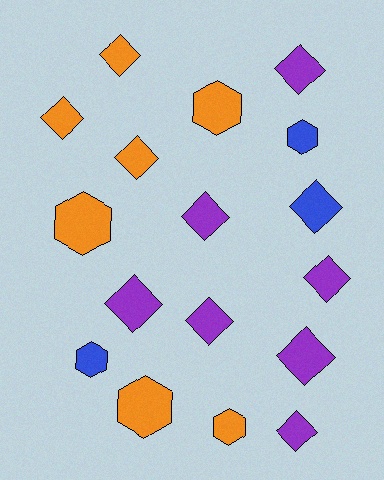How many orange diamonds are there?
There are 3 orange diamonds.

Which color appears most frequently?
Purple, with 7 objects.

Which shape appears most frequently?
Diamond, with 11 objects.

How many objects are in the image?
There are 17 objects.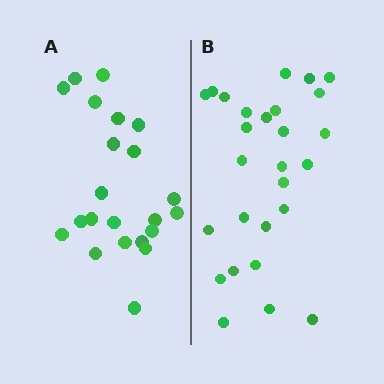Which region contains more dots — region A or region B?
Region B (the right region) has more dots.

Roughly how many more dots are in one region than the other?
Region B has about 5 more dots than region A.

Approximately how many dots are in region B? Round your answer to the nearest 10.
About 30 dots. (The exact count is 27, which rounds to 30.)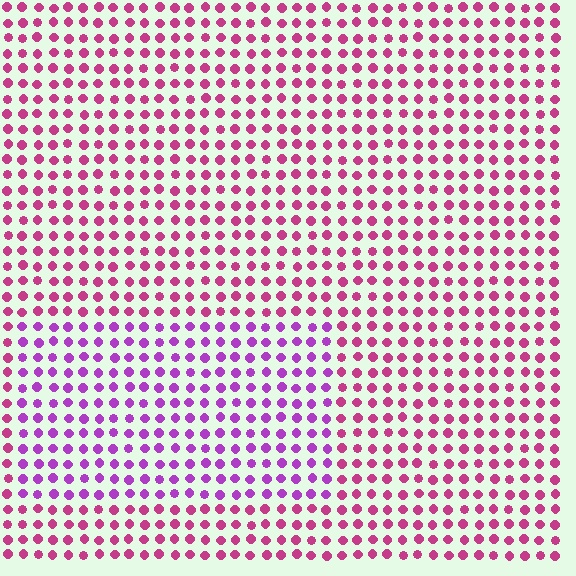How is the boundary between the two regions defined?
The boundary is defined purely by a slight shift in hue (about 36 degrees). Spacing, size, and orientation are identical on both sides.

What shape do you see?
I see a rectangle.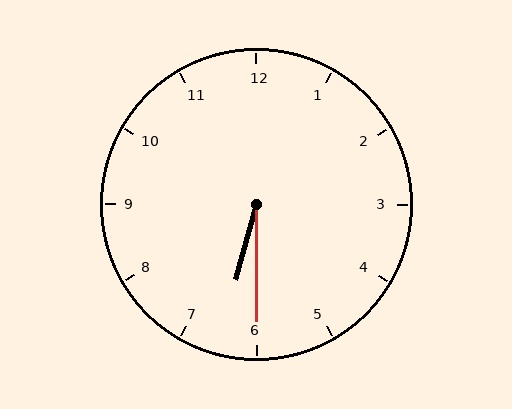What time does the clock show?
6:30.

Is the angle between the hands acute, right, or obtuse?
It is acute.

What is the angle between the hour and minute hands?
Approximately 15 degrees.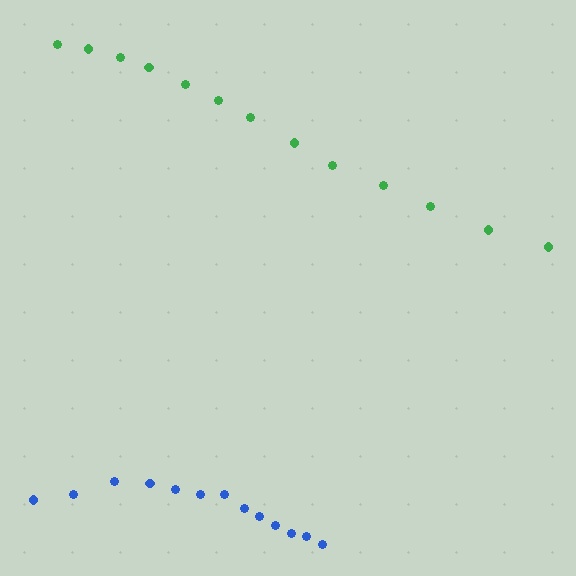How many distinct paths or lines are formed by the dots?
There are 2 distinct paths.